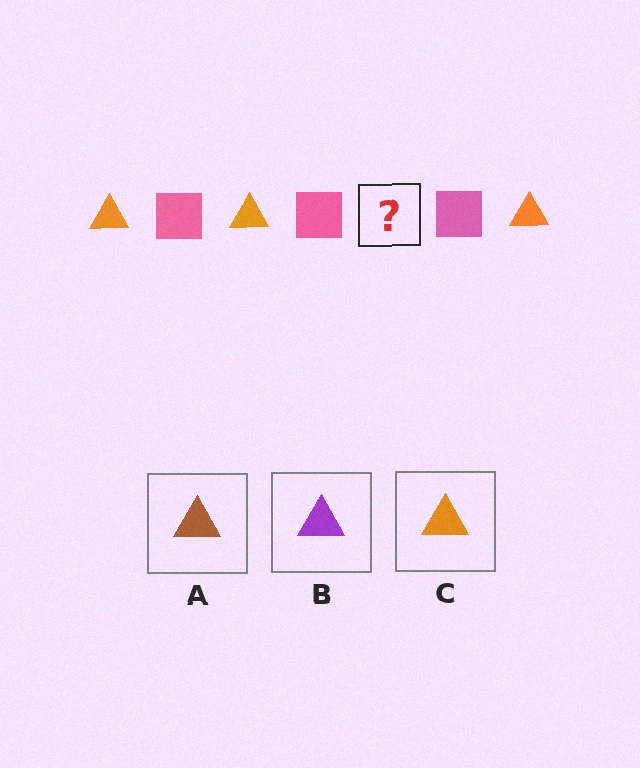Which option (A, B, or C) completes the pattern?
C.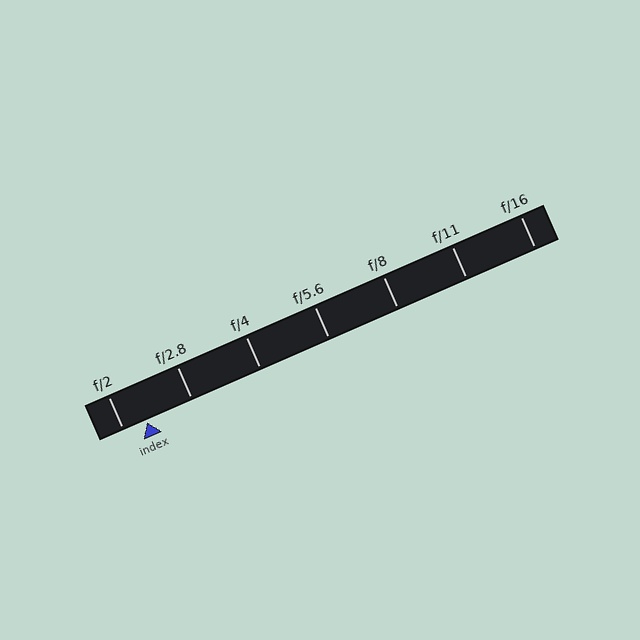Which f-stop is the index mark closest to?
The index mark is closest to f/2.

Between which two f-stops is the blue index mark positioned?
The index mark is between f/2 and f/2.8.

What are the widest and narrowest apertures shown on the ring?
The widest aperture shown is f/2 and the narrowest is f/16.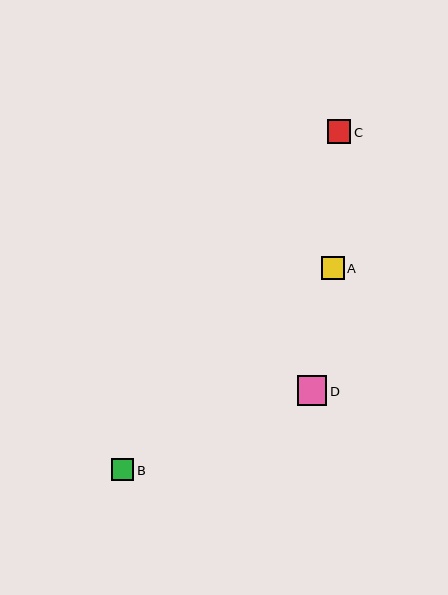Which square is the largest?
Square D is the largest with a size of approximately 29 pixels.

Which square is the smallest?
Square B is the smallest with a size of approximately 23 pixels.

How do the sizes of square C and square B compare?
Square C and square B are approximately the same size.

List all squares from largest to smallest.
From largest to smallest: D, C, A, B.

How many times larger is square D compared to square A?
Square D is approximately 1.3 times the size of square A.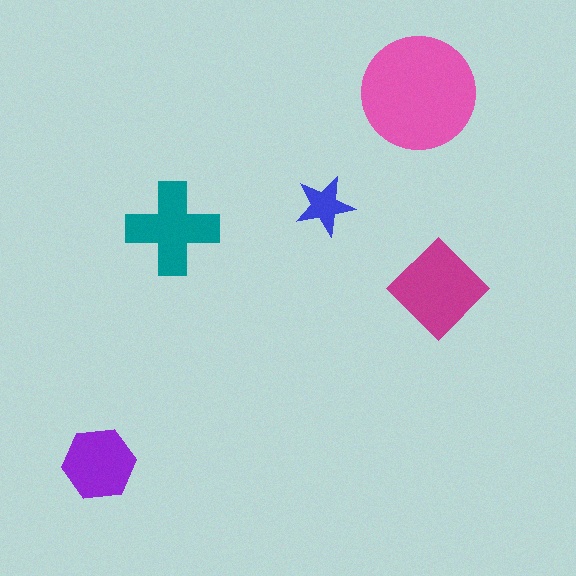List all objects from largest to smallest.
The pink circle, the magenta diamond, the teal cross, the purple hexagon, the blue star.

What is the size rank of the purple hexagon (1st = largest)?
4th.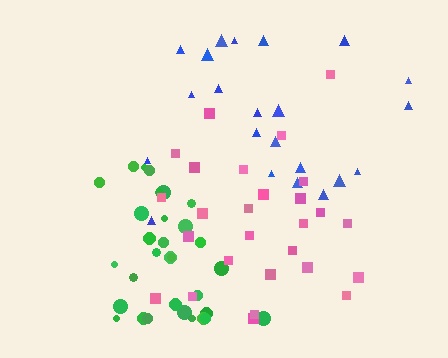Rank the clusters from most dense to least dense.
green, pink, blue.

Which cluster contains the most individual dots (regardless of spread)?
Green (32).